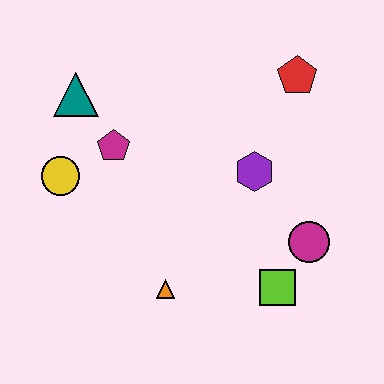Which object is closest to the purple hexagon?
The magenta circle is closest to the purple hexagon.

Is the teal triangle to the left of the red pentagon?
Yes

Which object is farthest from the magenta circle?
The teal triangle is farthest from the magenta circle.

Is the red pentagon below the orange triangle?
No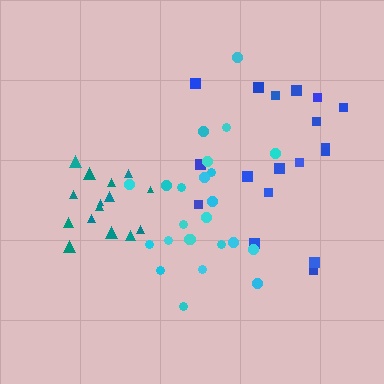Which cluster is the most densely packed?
Teal.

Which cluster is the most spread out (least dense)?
Blue.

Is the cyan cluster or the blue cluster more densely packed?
Cyan.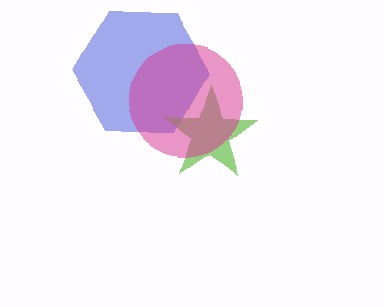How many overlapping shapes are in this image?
There are 3 overlapping shapes in the image.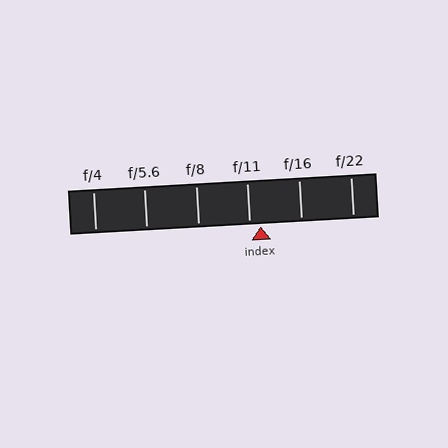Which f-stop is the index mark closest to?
The index mark is closest to f/11.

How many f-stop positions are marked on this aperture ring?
There are 6 f-stop positions marked.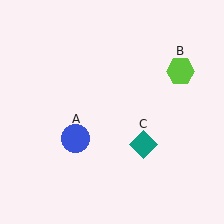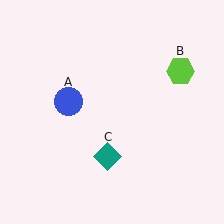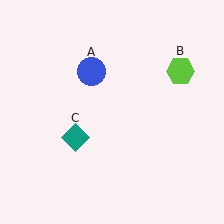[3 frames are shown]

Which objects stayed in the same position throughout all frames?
Lime hexagon (object B) remained stationary.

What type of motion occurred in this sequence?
The blue circle (object A), teal diamond (object C) rotated clockwise around the center of the scene.